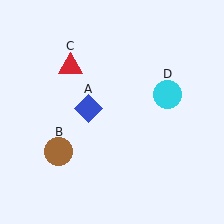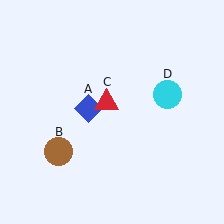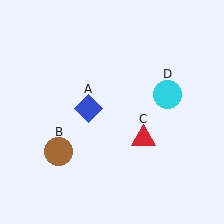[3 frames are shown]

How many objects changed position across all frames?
1 object changed position: red triangle (object C).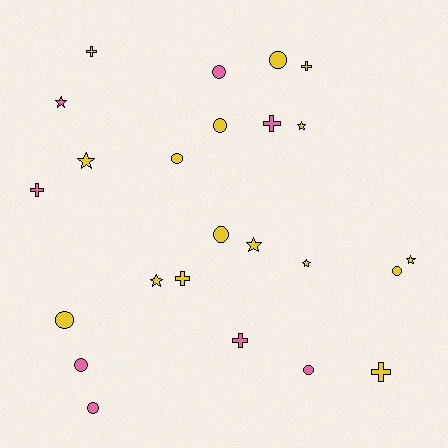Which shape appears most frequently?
Circle, with 10 objects.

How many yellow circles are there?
There are 6 yellow circles.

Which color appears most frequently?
Yellow, with 16 objects.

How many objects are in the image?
There are 24 objects.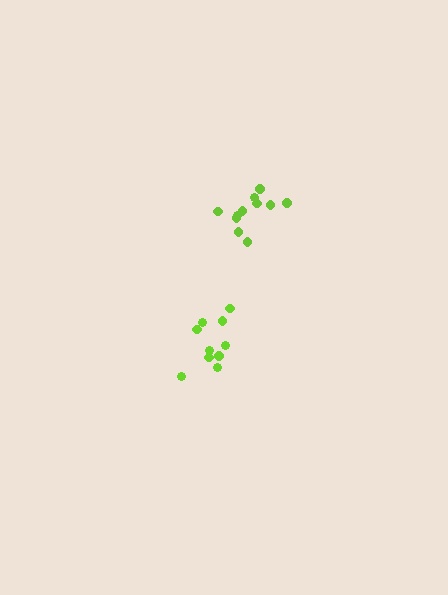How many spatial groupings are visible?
There are 2 spatial groupings.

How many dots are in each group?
Group 1: 11 dots, Group 2: 10 dots (21 total).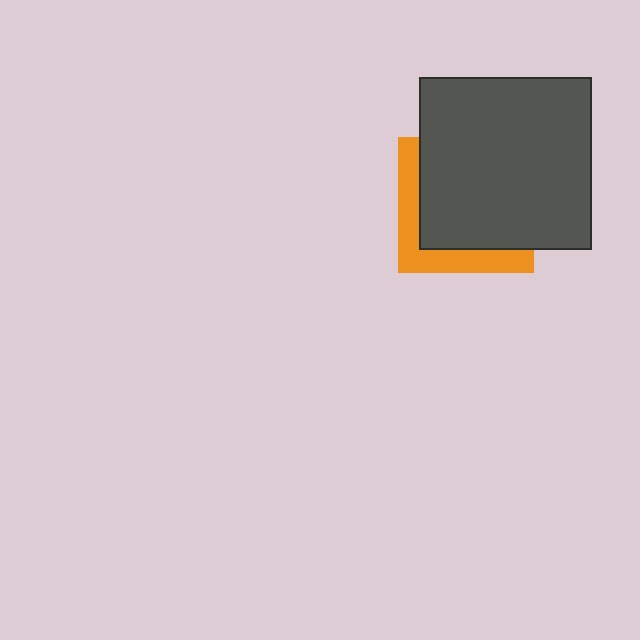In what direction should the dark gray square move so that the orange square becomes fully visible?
The dark gray square should move toward the upper-right. That is the shortest direction to clear the overlap and leave the orange square fully visible.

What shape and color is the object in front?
The object in front is a dark gray square.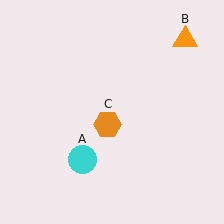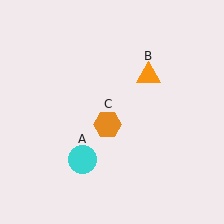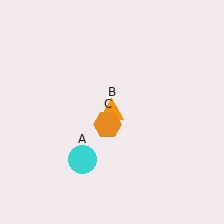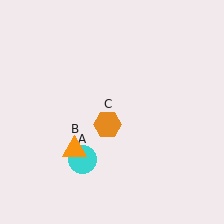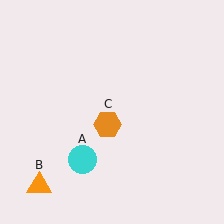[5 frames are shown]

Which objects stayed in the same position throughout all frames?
Cyan circle (object A) and orange hexagon (object C) remained stationary.